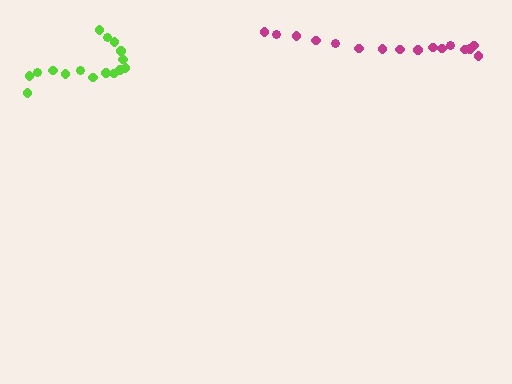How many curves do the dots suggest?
There are 2 distinct paths.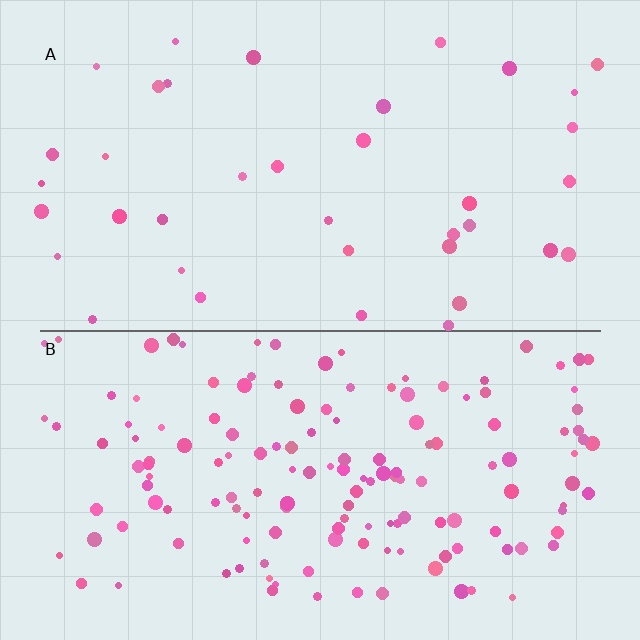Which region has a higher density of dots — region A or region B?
B (the bottom).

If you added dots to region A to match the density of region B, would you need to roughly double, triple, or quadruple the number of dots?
Approximately quadruple.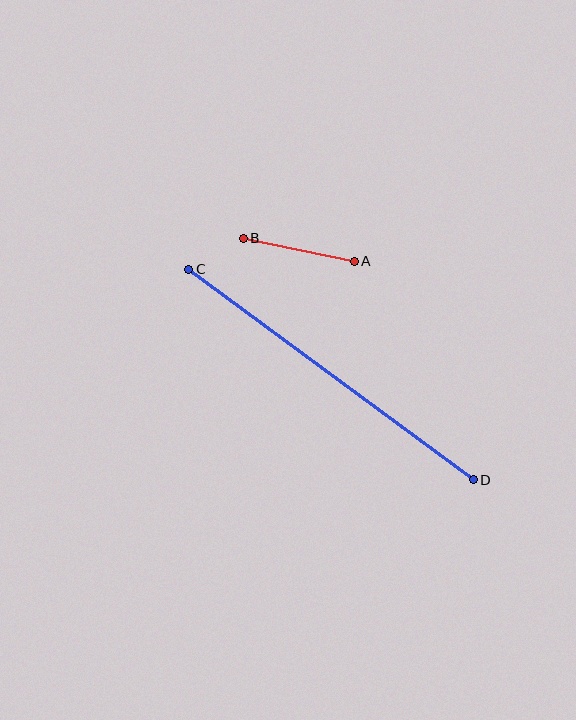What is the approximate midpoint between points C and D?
The midpoint is at approximately (331, 374) pixels.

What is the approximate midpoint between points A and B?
The midpoint is at approximately (299, 250) pixels.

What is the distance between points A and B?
The distance is approximately 113 pixels.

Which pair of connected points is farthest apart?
Points C and D are farthest apart.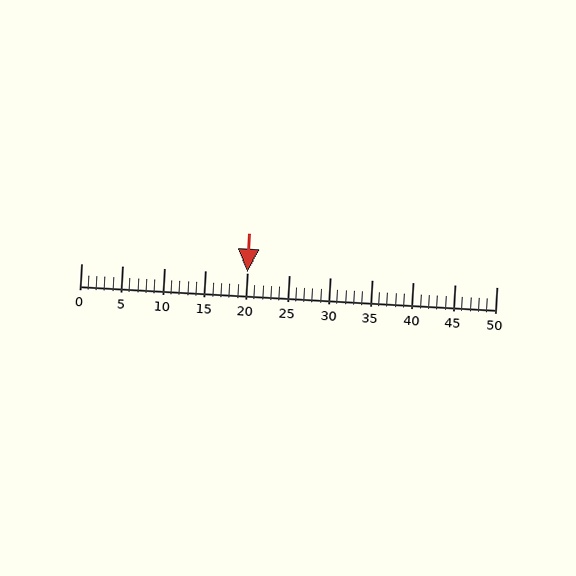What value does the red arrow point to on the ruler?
The red arrow points to approximately 20.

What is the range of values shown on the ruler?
The ruler shows values from 0 to 50.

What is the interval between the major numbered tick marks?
The major tick marks are spaced 5 units apart.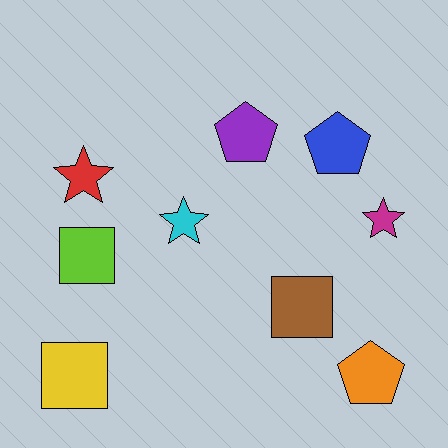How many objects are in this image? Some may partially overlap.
There are 9 objects.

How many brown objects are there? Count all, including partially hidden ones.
There is 1 brown object.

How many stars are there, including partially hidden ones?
There are 3 stars.